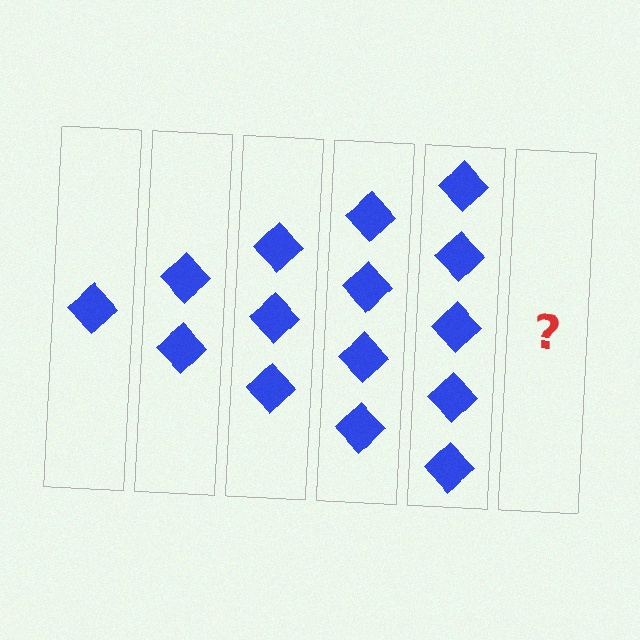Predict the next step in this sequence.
The next step is 6 diamonds.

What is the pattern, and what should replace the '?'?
The pattern is that each step adds one more diamond. The '?' should be 6 diamonds.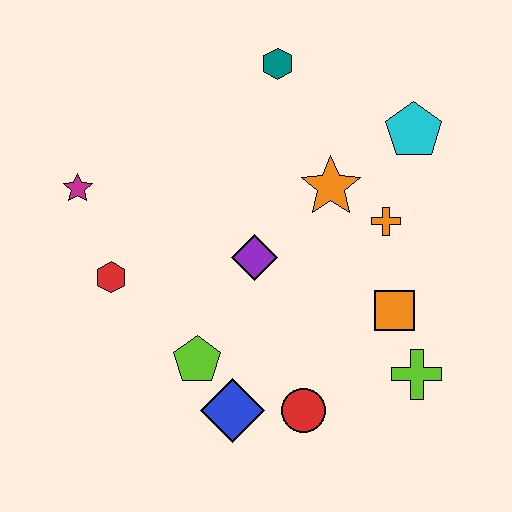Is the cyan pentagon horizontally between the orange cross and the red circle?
No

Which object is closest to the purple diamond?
The orange star is closest to the purple diamond.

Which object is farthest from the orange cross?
The magenta star is farthest from the orange cross.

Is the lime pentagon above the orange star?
No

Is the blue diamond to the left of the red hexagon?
No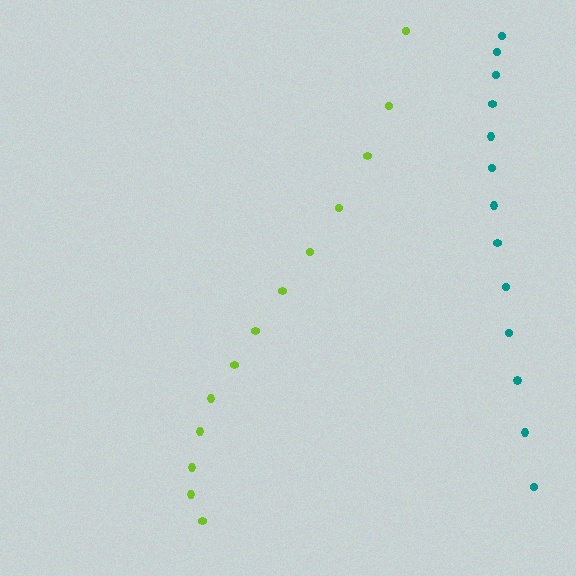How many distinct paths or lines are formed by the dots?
There are 2 distinct paths.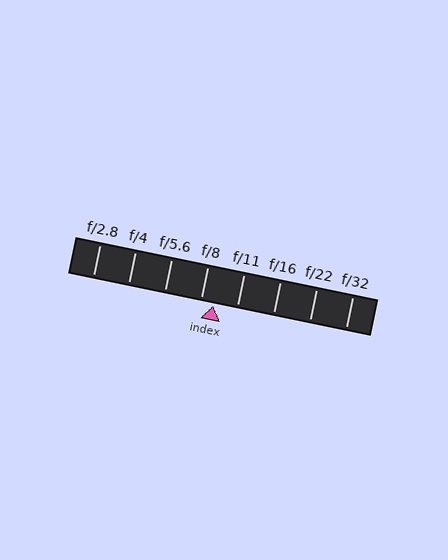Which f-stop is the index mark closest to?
The index mark is closest to f/8.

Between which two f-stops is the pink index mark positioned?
The index mark is between f/8 and f/11.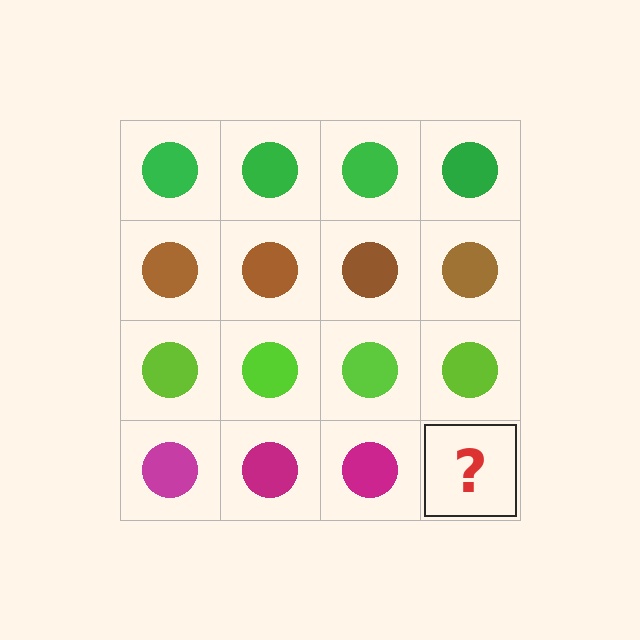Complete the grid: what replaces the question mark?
The question mark should be replaced with a magenta circle.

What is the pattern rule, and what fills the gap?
The rule is that each row has a consistent color. The gap should be filled with a magenta circle.